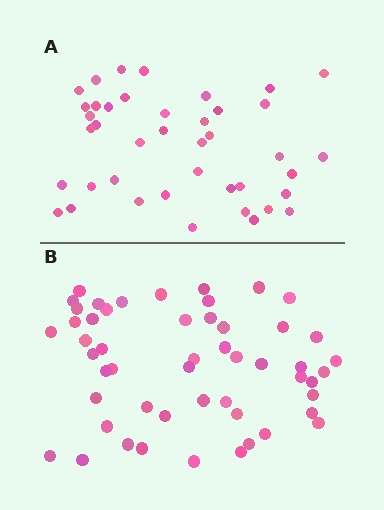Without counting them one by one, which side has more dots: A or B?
Region B (the bottom region) has more dots.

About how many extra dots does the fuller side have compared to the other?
Region B has roughly 12 or so more dots than region A.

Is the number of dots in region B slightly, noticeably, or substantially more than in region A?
Region B has noticeably more, but not dramatically so. The ratio is roughly 1.3 to 1.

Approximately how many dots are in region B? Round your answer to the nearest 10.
About 50 dots. (The exact count is 52, which rounds to 50.)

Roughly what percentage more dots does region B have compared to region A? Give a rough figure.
About 25% more.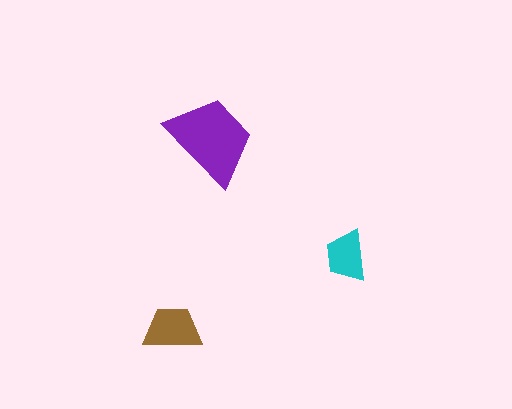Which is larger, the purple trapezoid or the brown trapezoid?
The purple one.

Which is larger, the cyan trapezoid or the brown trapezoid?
The brown one.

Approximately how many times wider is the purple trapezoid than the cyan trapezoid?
About 2 times wider.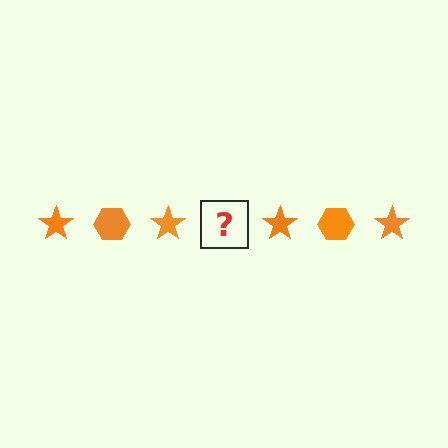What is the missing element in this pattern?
The missing element is an orange hexagon.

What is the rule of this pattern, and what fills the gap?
The rule is that the pattern cycles through star, hexagon shapes in orange. The gap should be filled with an orange hexagon.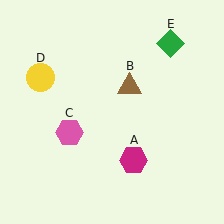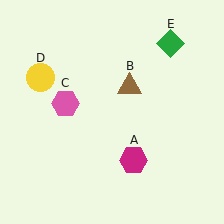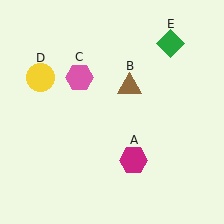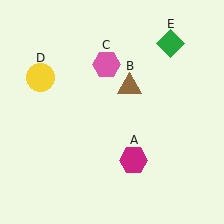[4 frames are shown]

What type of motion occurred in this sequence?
The pink hexagon (object C) rotated clockwise around the center of the scene.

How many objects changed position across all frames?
1 object changed position: pink hexagon (object C).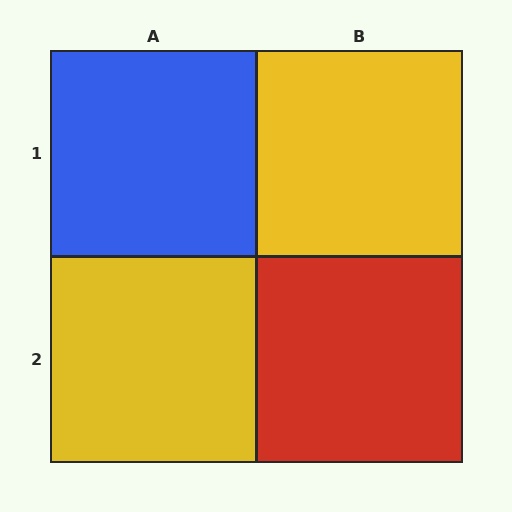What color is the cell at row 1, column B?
Yellow.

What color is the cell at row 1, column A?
Blue.